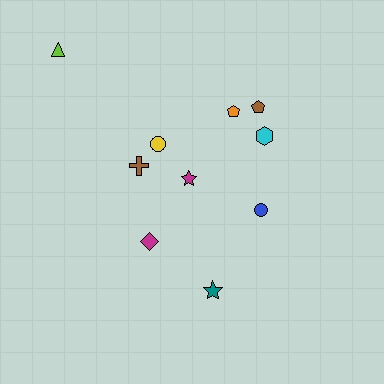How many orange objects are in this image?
There is 1 orange object.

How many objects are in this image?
There are 10 objects.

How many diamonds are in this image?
There is 1 diamond.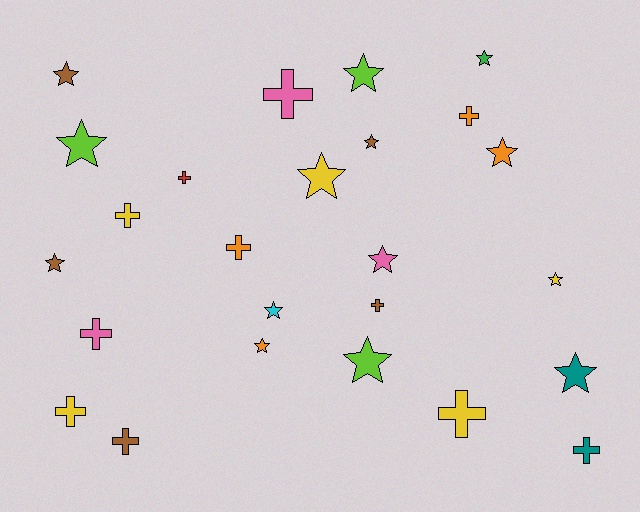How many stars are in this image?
There are 14 stars.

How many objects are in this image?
There are 25 objects.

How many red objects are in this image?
There is 1 red object.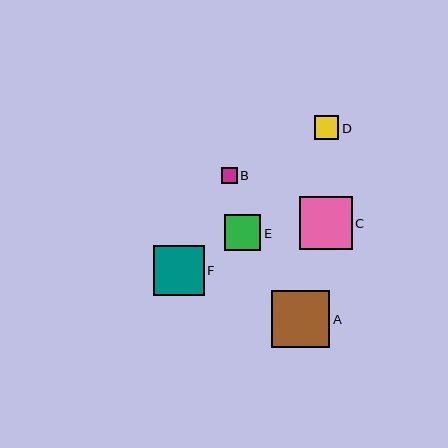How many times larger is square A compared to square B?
Square A is approximately 3.8 times the size of square B.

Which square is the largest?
Square A is the largest with a size of approximately 58 pixels.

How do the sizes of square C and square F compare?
Square C and square F are approximately the same size.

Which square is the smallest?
Square B is the smallest with a size of approximately 15 pixels.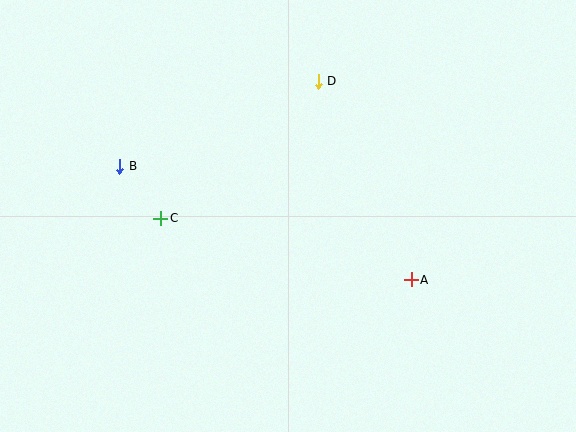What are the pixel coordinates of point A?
Point A is at (411, 280).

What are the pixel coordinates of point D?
Point D is at (318, 81).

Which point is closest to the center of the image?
Point C at (161, 218) is closest to the center.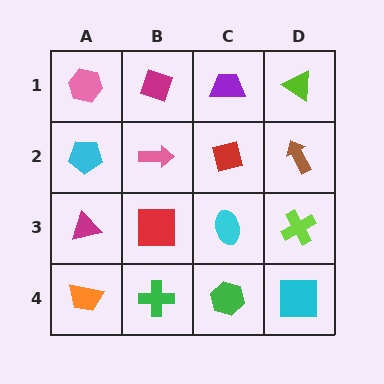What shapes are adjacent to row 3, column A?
A cyan pentagon (row 2, column A), an orange trapezoid (row 4, column A), a red square (row 3, column B).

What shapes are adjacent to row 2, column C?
A purple trapezoid (row 1, column C), a cyan ellipse (row 3, column C), a pink arrow (row 2, column B), a brown arrow (row 2, column D).